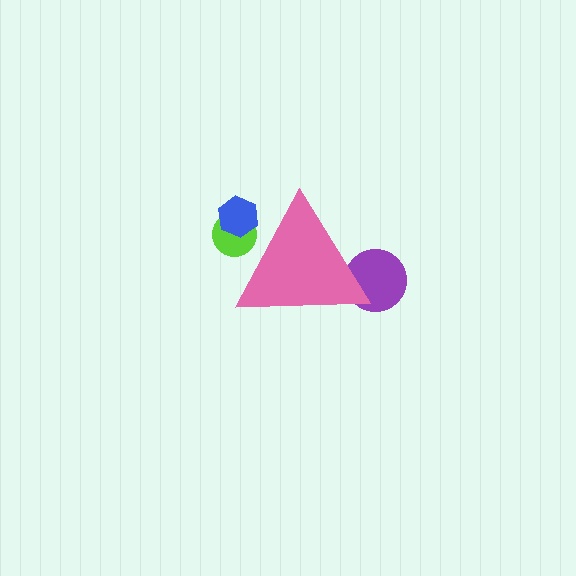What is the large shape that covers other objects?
A pink triangle.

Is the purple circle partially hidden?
Yes, the purple circle is partially hidden behind the pink triangle.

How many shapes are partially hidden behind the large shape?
3 shapes are partially hidden.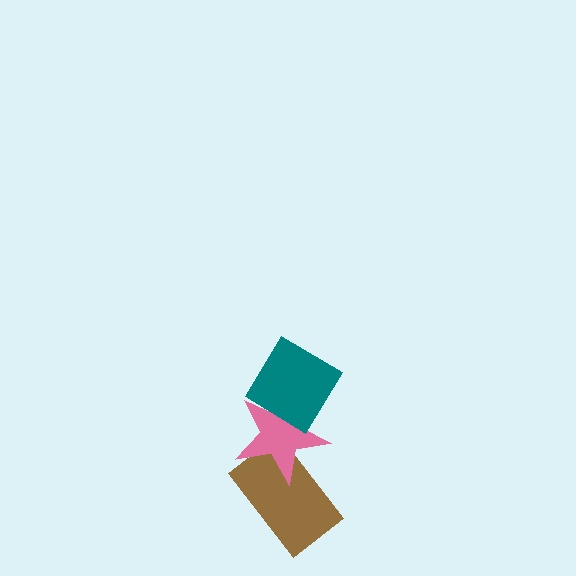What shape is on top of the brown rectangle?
The pink star is on top of the brown rectangle.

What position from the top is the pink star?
The pink star is 2nd from the top.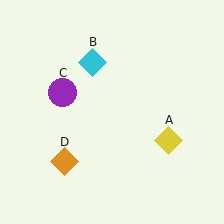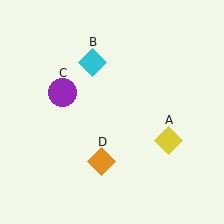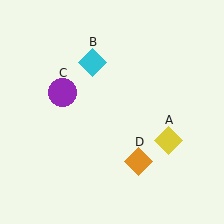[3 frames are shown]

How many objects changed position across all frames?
1 object changed position: orange diamond (object D).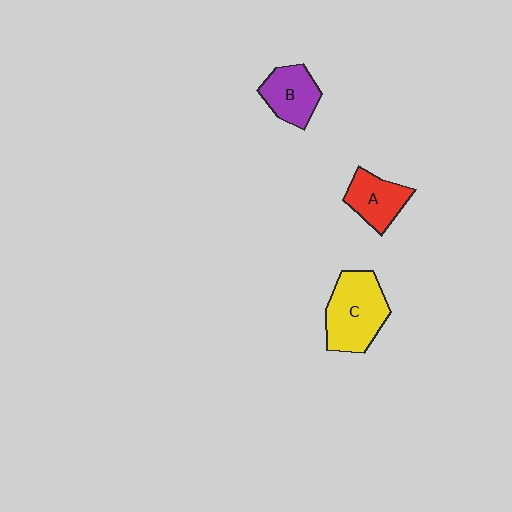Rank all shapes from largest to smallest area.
From largest to smallest: C (yellow), B (purple), A (red).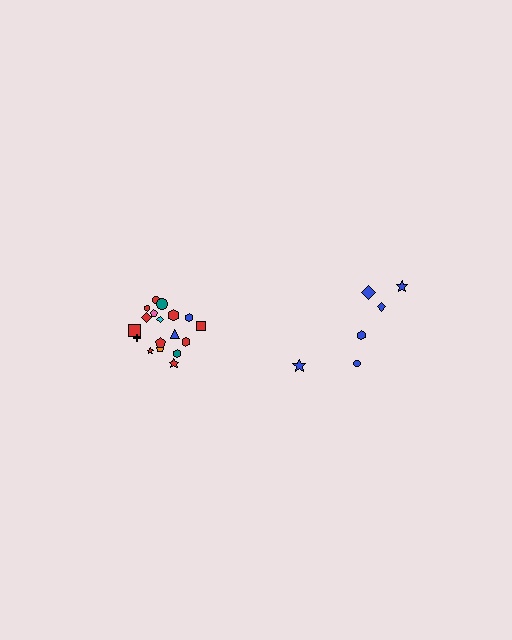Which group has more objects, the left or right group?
The left group.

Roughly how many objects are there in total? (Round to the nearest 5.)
Roughly 25 objects in total.